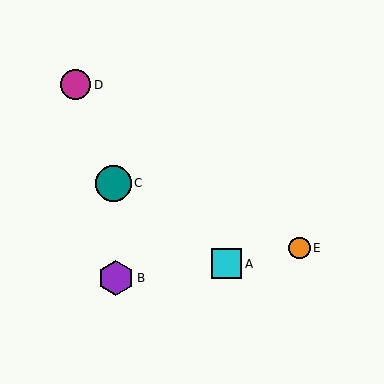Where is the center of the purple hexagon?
The center of the purple hexagon is at (116, 278).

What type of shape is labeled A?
Shape A is a cyan square.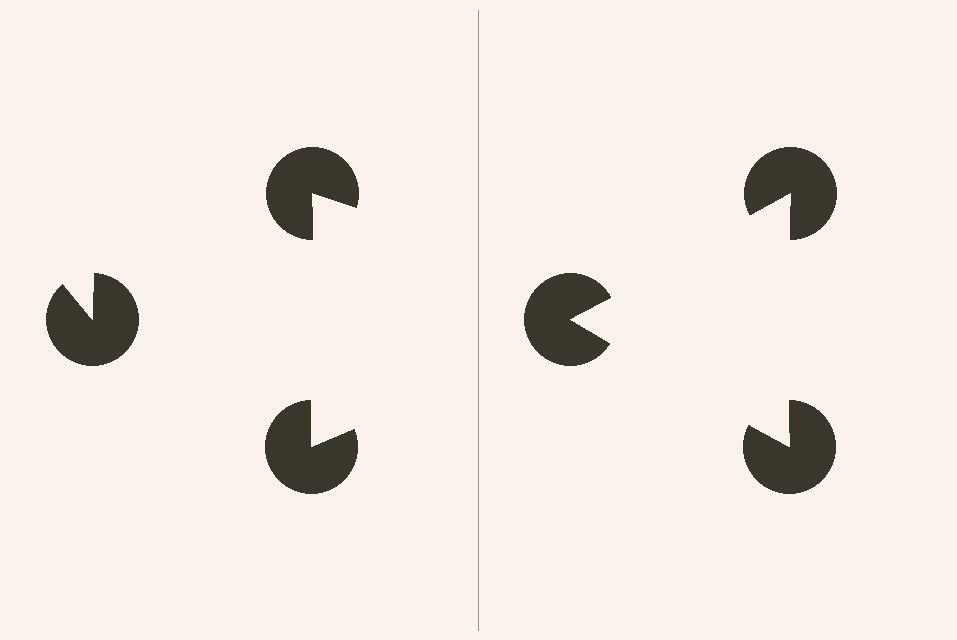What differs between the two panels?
The pac-man discs are positioned identically on both sides; only the wedge orientations differ. On the right they align to a triangle; on the left they are misaligned.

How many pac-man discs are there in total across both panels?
6 — 3 on each side.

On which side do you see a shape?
An illusory triangle appears on the right side. On the left side the wedge cuts are rotated, so no coherent shape forms.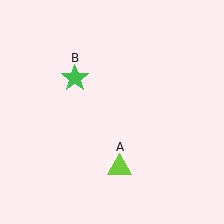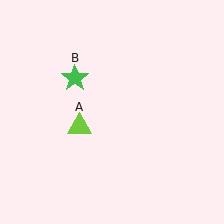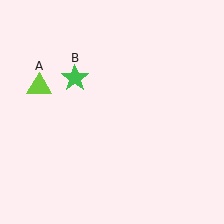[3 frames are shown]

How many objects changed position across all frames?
1 object changed position: lime triangle (object A).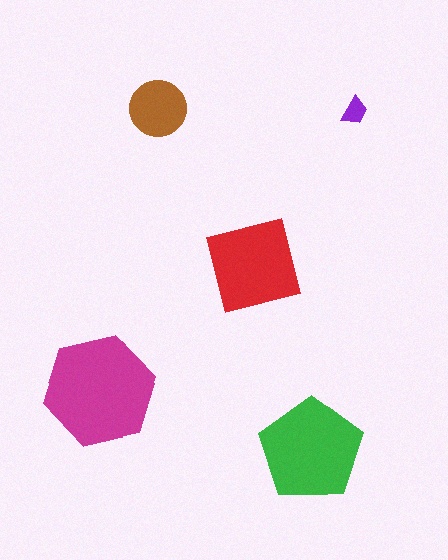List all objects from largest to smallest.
The magenta hexagon, the green pentagon, the red square, the brown circle, the purple trapezoid.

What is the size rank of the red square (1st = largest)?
3rd.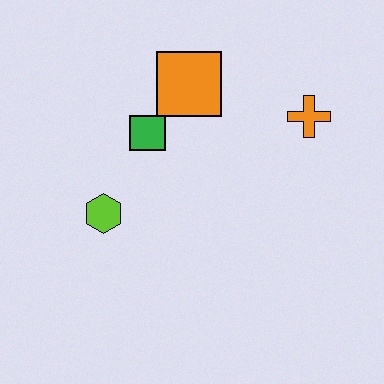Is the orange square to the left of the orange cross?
Yes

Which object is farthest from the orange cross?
The lime hexagon is farthest from the orange cross.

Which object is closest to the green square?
The orange square is closest to the green square.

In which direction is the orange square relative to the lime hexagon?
The orange square is above the lime hexagon.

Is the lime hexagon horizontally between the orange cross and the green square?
No